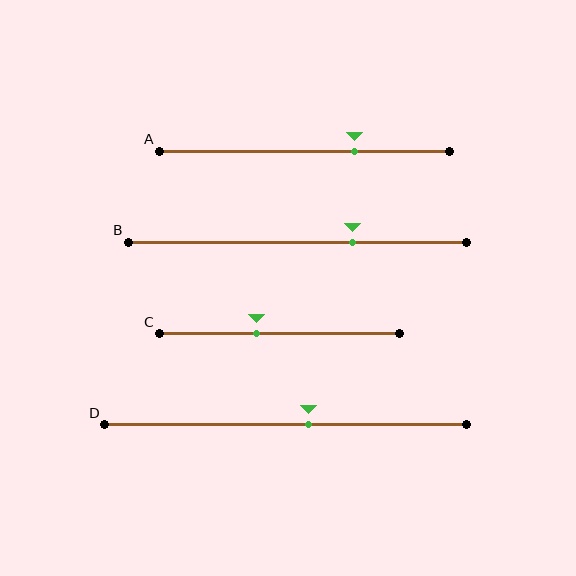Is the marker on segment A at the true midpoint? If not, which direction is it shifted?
No, the marker on segment A is shifted to the right by about 17% of the segment length.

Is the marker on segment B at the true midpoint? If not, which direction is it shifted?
No, the marker on segment B is shifted to the right by about 16% of the segment length.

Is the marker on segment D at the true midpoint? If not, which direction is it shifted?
No, the marker on segment D is shifted to the right by about 6% of the segment length.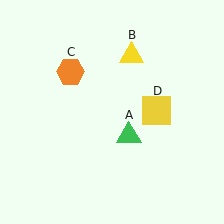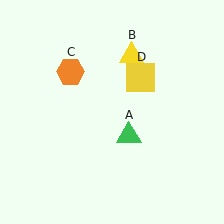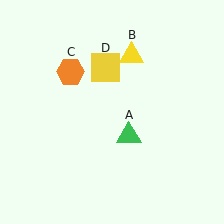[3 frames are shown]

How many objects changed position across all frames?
1 object changed position: yellow square (object D).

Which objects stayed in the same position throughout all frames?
Green triangle (object A) and yellow triangle (object B) and orange hexagon (object C) remained stationary.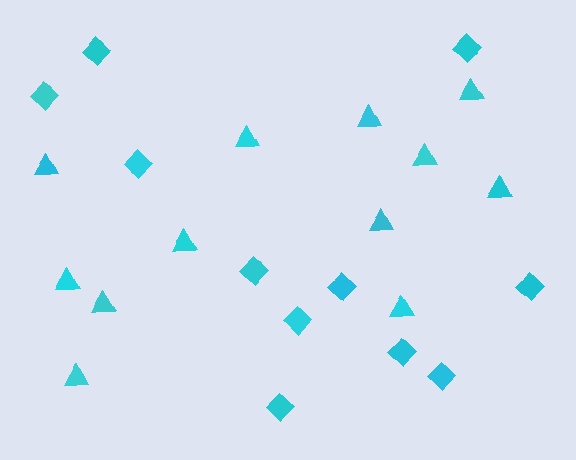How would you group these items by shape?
There are 2 groups: one group of triangles (12) and one group of diamonds (11).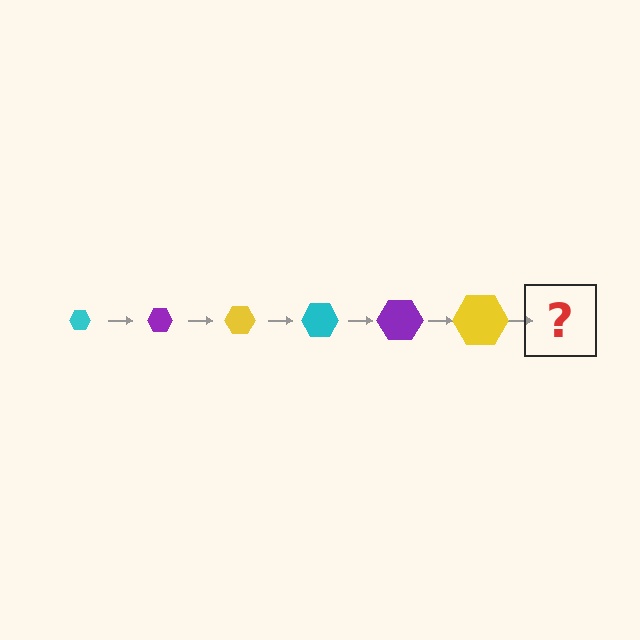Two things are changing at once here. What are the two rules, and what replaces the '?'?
The two rules are that the hexagon grows larger each step and the color cycles through cyan, purple, and yellow. The '?' should be a cyan hexagon, larger than the previous one.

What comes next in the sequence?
The next element should be a cyan hexagon, larger than the previous one.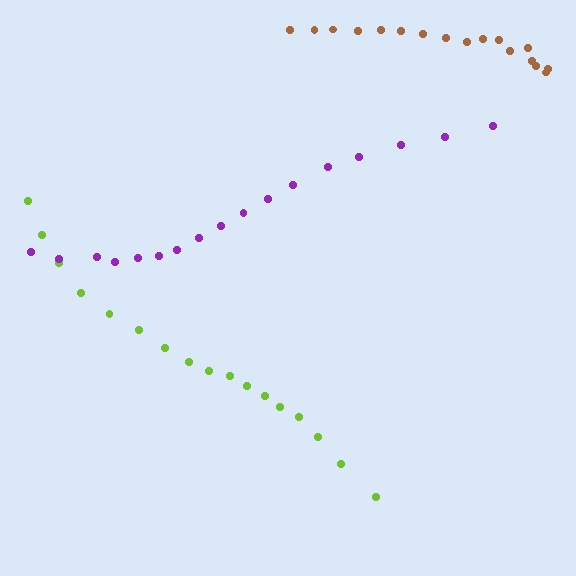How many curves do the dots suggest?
There are 3 distinct paths.